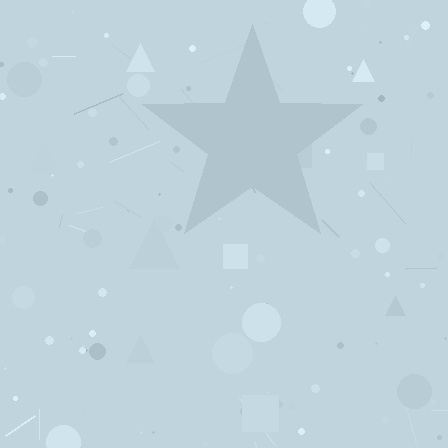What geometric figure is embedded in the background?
A star is embedded in the background.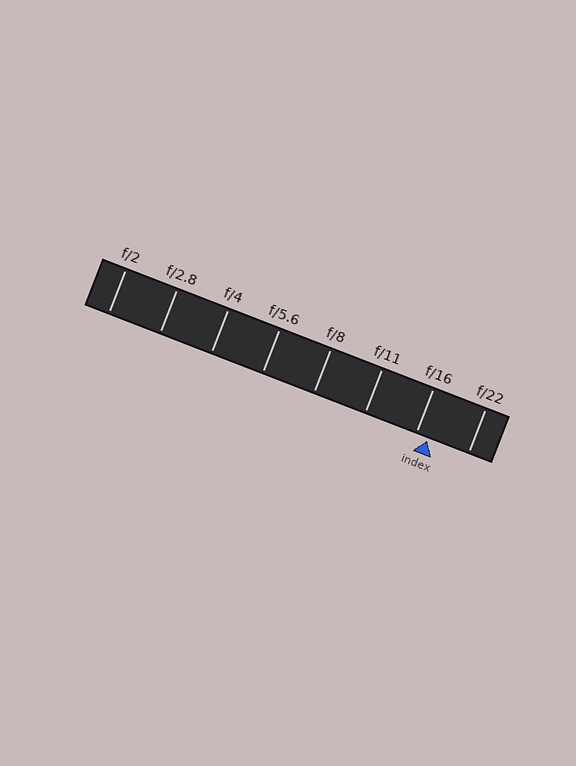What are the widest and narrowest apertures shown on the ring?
The widest aperture shown is f/2 and the narrowest is f/22.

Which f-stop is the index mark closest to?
The index mark is closest to f/16.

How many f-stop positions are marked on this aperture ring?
There are 8 f-stop positions marked.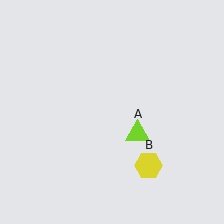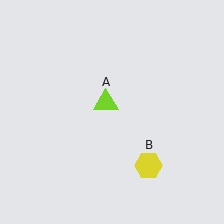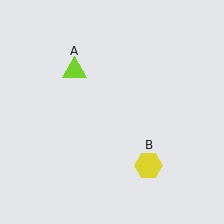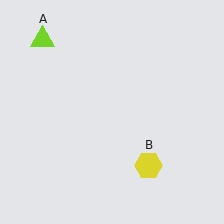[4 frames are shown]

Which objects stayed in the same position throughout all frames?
Yellow hexagon (object B) remained stationary.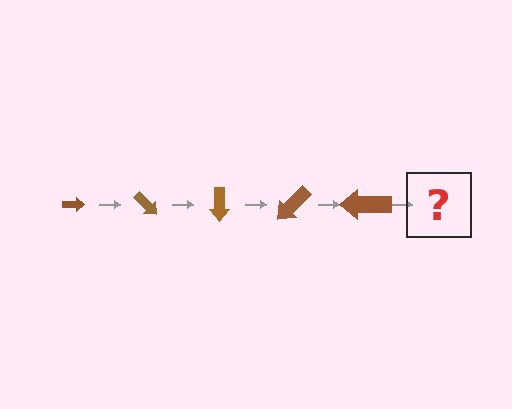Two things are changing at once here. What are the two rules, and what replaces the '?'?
The two rules are that the arrow grows larger each step and it rotates 45 degrees each step. The '?' should be an arrow, larger than the previous one and rotated 225 degrees from the start.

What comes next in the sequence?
The next element should be an arrow, larger than the previous one and rotated 225 degrees from the start.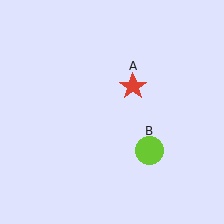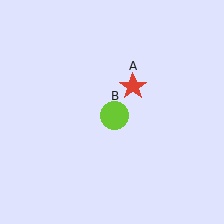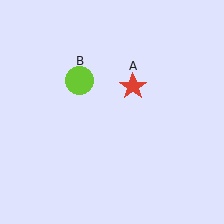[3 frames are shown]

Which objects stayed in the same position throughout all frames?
Red star (object A) remained stationary.